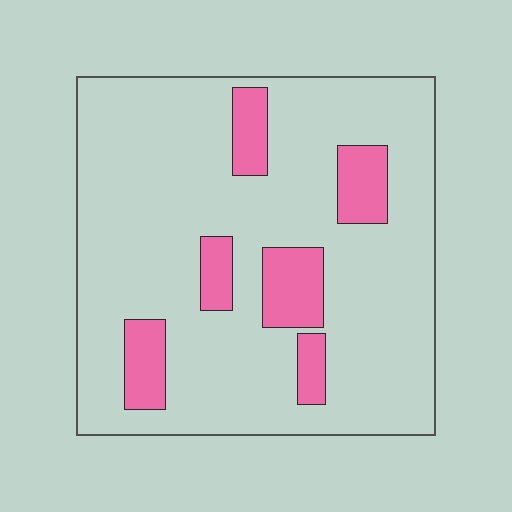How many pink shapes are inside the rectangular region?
6.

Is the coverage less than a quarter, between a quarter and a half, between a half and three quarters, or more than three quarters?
Less than a quarter.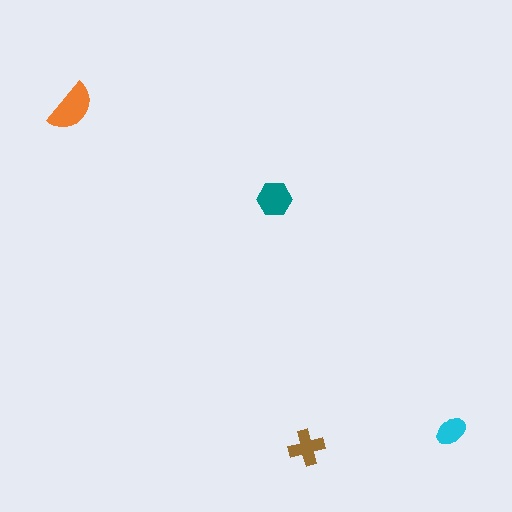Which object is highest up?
The orange semicircle is topmost.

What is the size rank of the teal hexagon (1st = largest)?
2nd.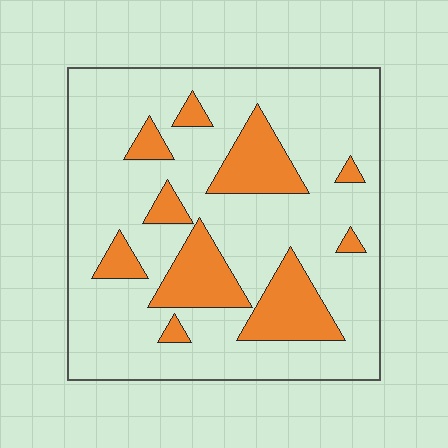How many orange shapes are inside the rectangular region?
10.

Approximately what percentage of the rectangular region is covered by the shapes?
Approximately 20%.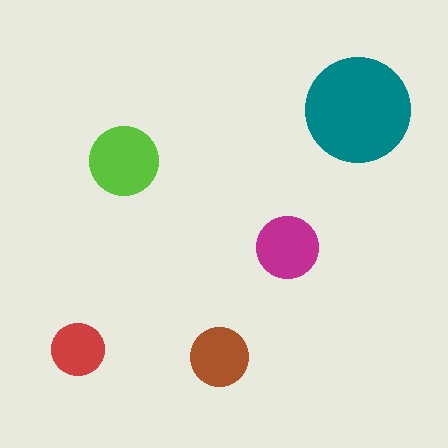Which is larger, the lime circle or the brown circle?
The lime one.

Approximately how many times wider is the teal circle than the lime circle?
About 1.5 times wider.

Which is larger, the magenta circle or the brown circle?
The magenta one.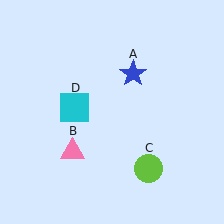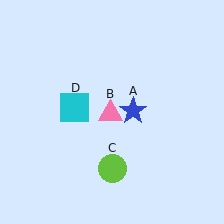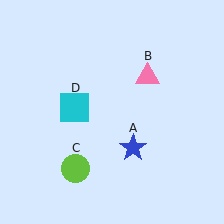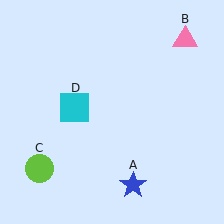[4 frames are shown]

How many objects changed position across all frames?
3 objects changed position: blue star (object A), pink triangle (object B), lime circle (object C).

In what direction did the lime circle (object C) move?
The lime circle (object C) moved left.